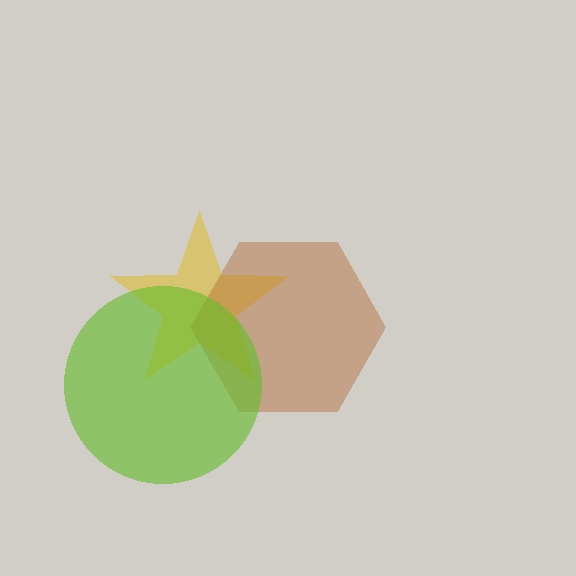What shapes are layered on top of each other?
The layered shapes are: a yellow star, a brown hexagon, a lime circle.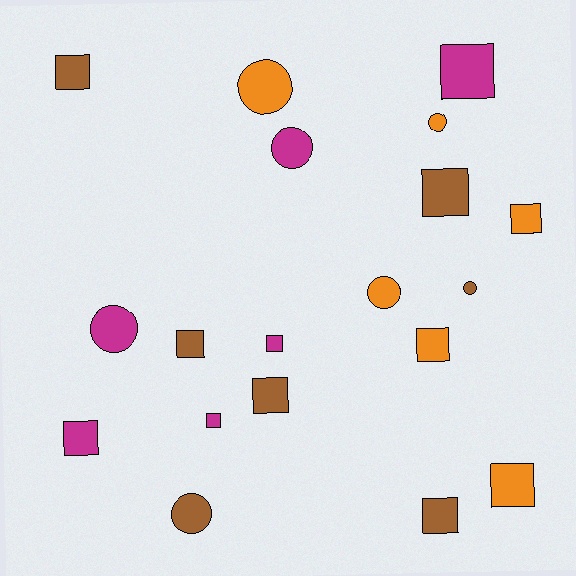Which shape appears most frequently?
Square, with 12 objects.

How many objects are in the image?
There are 19 objects.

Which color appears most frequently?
Brown, with 7 objects.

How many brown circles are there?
There are 2 brown circles.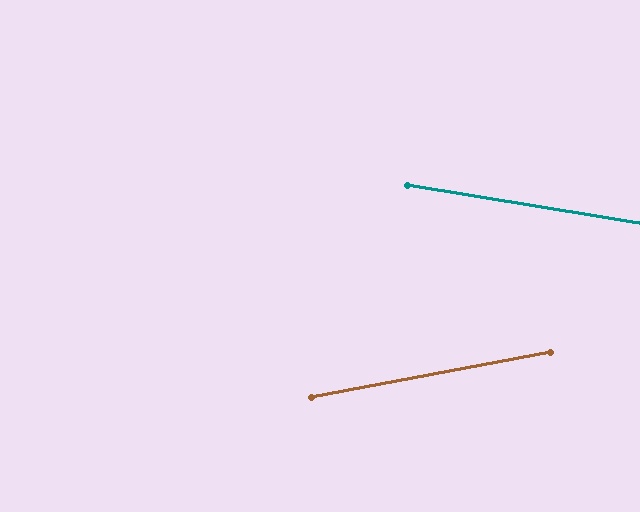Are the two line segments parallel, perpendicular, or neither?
Neither parallel nor perpendicular — they differ by about 20°.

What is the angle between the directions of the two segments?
Approximately 20 degrees.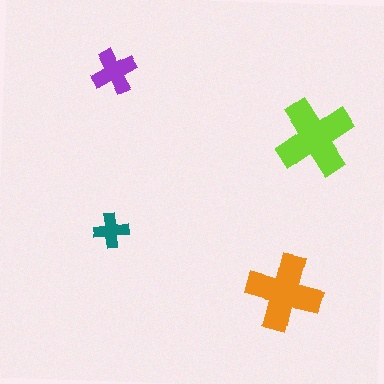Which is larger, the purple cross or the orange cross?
The orange one.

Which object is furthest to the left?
The purple cross is leftmost.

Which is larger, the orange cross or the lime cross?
The lime one.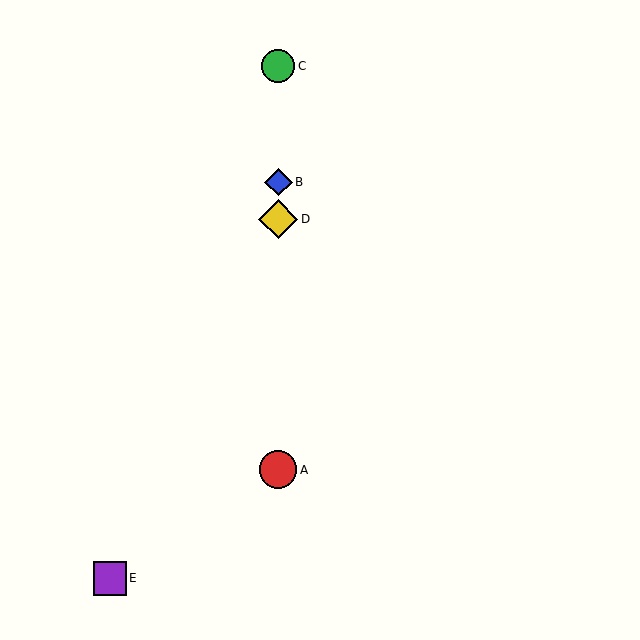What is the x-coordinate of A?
Object A is at x≈278.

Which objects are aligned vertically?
Objects A, B, C, D are aligned vertically.